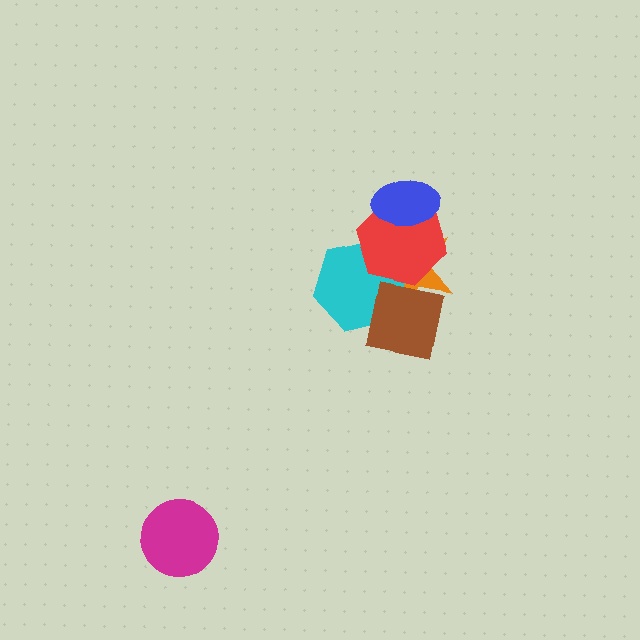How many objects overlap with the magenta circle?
0 objects overlap with the magenta circle.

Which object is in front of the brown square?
The red hexagon is in front of the brown square.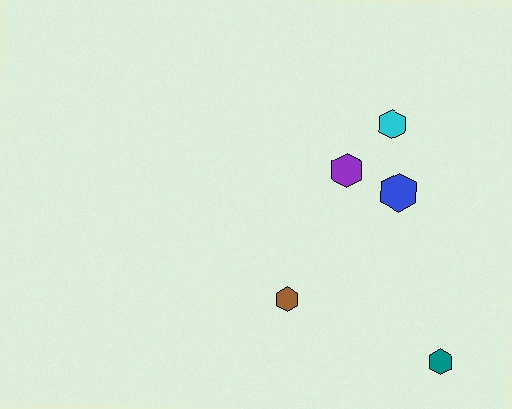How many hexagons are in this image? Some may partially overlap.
There are 5 hexagons.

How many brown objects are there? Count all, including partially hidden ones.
There is 1 brown object.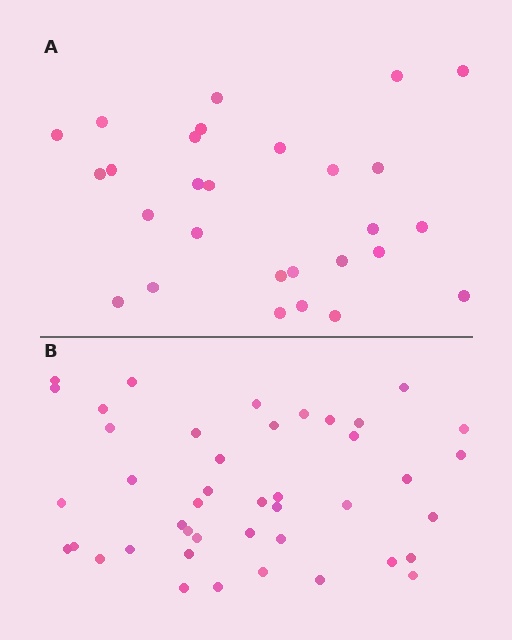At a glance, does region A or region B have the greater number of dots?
Region B (the bottom region) has more dots.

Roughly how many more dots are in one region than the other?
Region B has approximately 15 more dots than region A.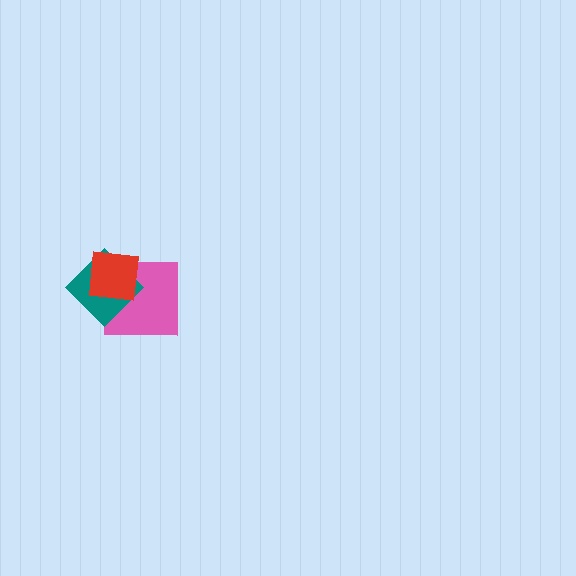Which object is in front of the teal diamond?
The red square is in front of the teal diamond.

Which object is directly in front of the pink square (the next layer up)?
The teal diamond is directly in front of the pink square.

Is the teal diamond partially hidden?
Yes, it is partially covered by another shape.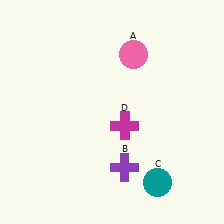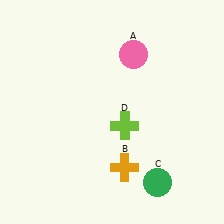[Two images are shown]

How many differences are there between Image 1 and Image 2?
There are 3 differences between the two images.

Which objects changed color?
B changed from purple to orange. C changed from teal to green. D changed from magenta to lime.